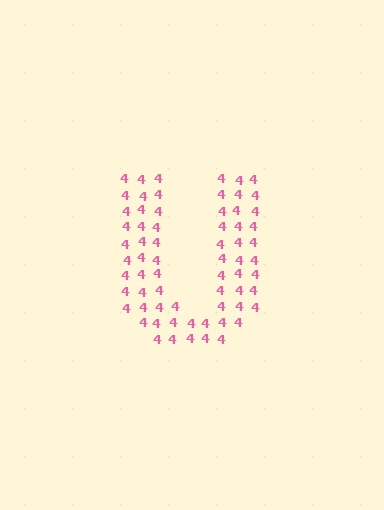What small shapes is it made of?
It is made of small digit 4's.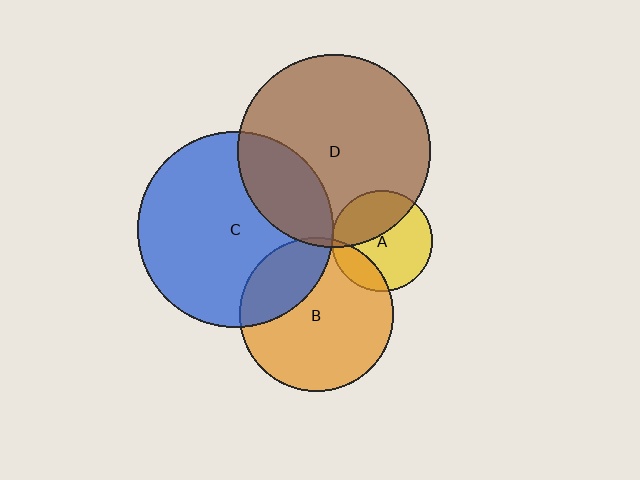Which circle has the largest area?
Circle C (blue).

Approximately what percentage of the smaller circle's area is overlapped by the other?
Approximately 5%.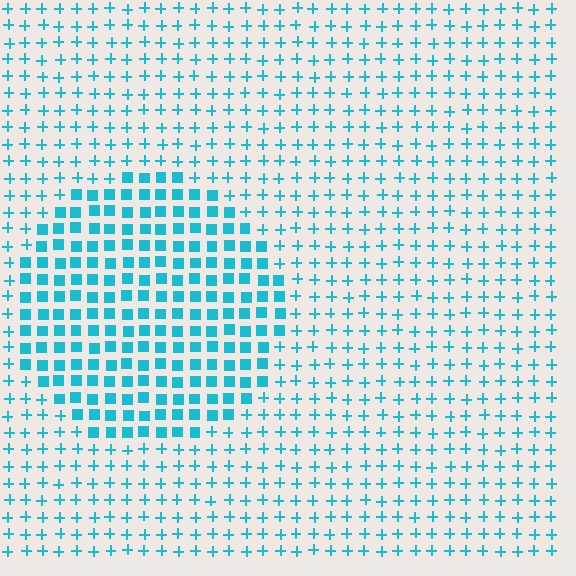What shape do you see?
I see a circle.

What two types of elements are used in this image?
The image uses squares inside the circle region and plus signs outside it.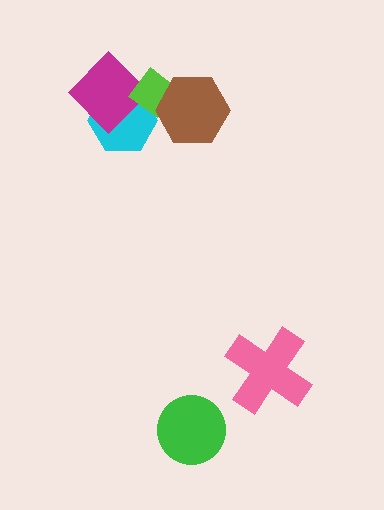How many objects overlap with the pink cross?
0 objects overlap with the pink cross.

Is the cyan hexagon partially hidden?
Yes, it is partially covered by another shape.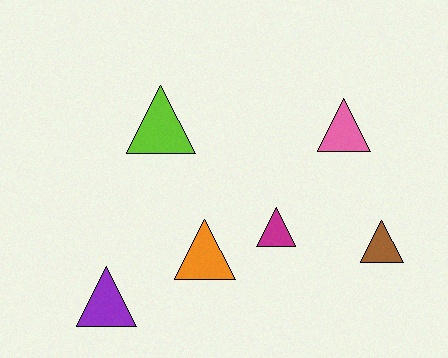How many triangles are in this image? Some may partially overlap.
There are 6 triangles.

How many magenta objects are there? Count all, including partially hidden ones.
There is 1 magenta object.